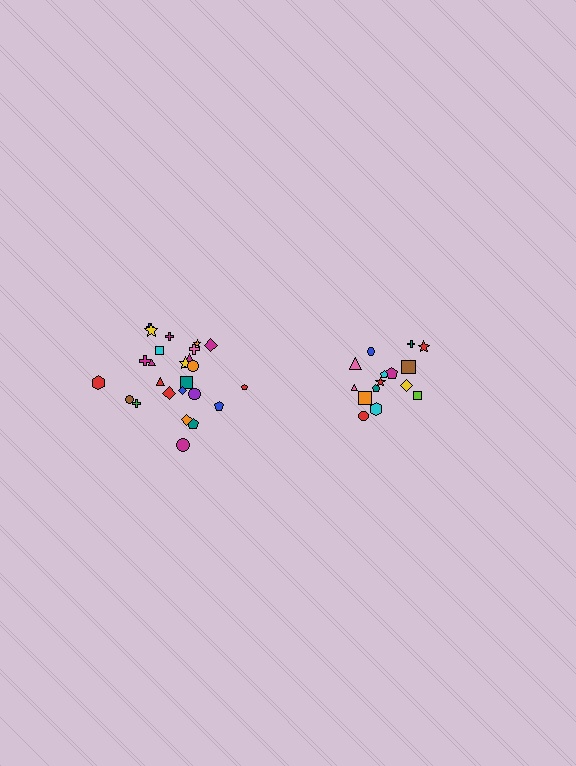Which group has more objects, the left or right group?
The left group.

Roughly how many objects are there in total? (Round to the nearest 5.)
Roughly 40 objects in total.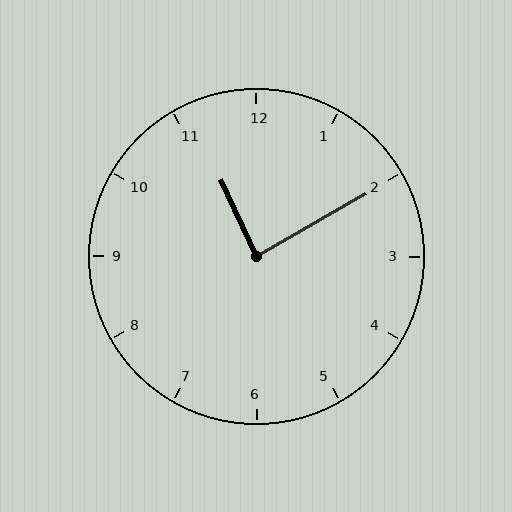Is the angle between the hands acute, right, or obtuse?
It is right.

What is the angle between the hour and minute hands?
Approximately 85 degrees.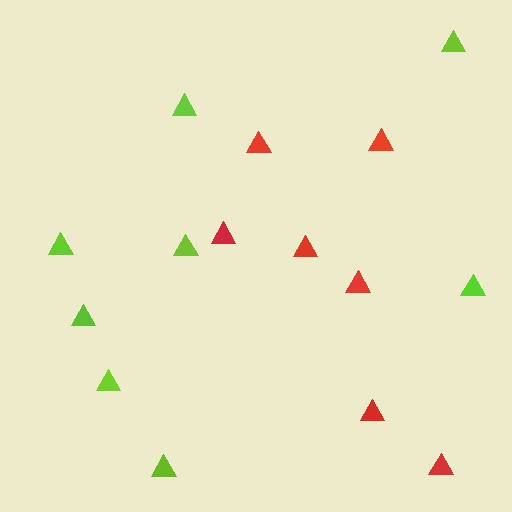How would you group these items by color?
There are 2 groups: one group of red triangles (7) and one group of lime triangles (8).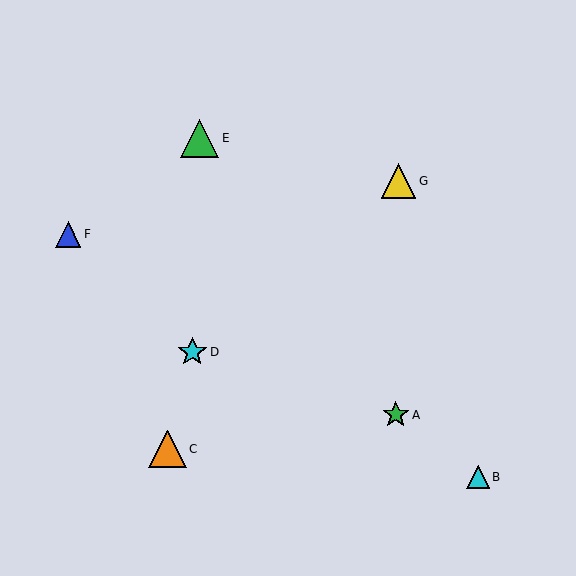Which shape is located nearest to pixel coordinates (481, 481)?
The cyan triangle (labeled B) at (478, 477) is nearest to that location.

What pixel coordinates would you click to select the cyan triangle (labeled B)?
Click at (478, 477) to select the cyan triangle B.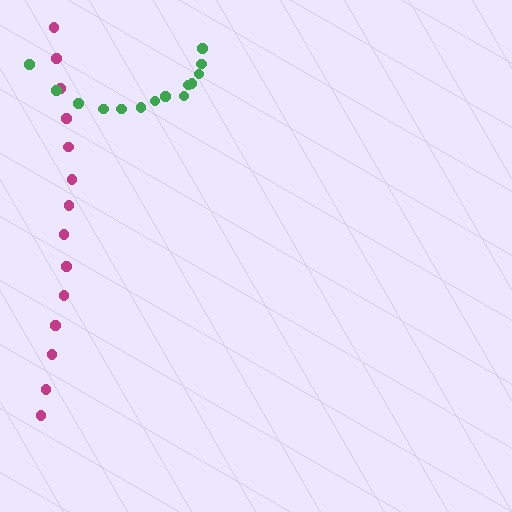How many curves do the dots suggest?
There are 2 distinct paths.